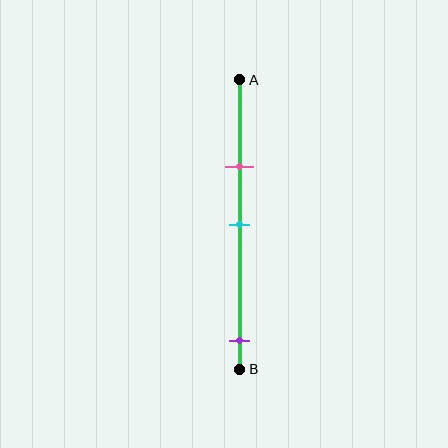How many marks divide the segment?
There are 3 marks dividing the segment.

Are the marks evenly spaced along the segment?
No, the marks are not evenly spaced.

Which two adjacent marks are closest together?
The pink and cyan marks are the closest adjacent pair.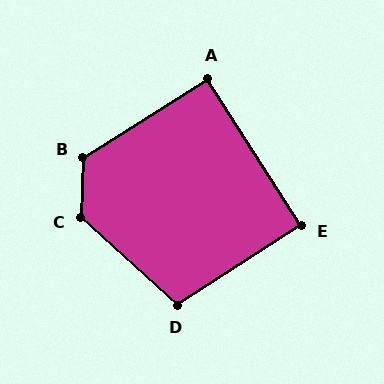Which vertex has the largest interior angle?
C, at approximately 130 degrees.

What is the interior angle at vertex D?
Approximately 105 degrees (obtuse).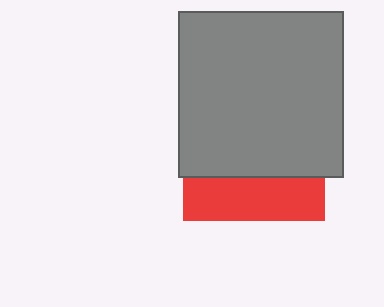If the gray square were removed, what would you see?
You would see the complete red square.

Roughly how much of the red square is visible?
A small part of it is visible (roughly 31%).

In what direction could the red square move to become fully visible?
The red square could move down. That would shift it out from behind the gray square entirely.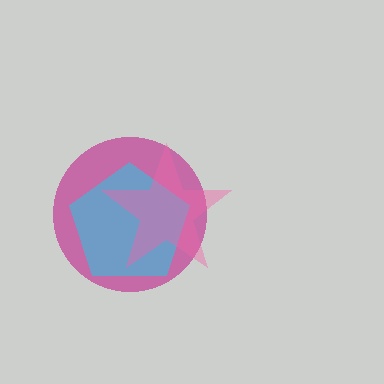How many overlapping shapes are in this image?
There are 3 overlapping shapes in the image.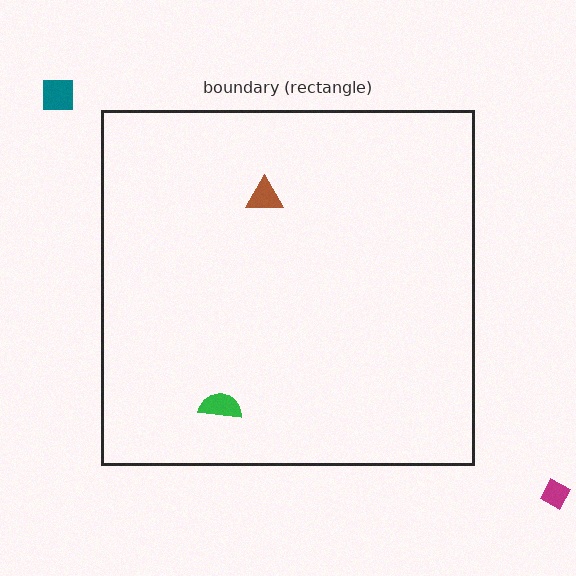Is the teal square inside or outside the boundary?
Outside.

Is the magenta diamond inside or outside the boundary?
Outside.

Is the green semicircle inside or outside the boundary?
Inside.